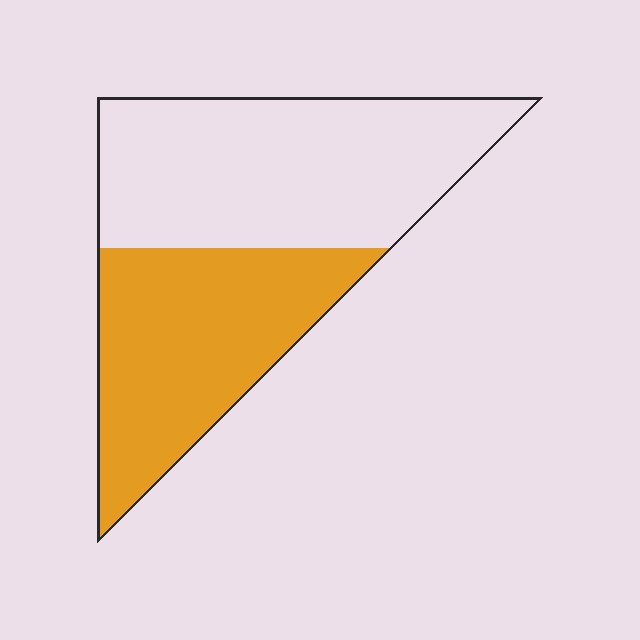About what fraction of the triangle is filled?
About two fifths (2/5).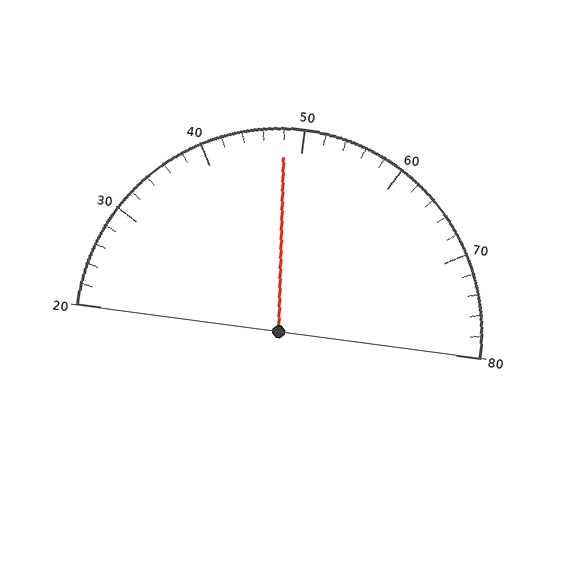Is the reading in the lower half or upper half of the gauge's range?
The reading is in the lower half of the range (20 to 80).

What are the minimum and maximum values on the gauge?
The gauge ranges from 20 to 80.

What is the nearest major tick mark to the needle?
The nearest major tick mark is 50.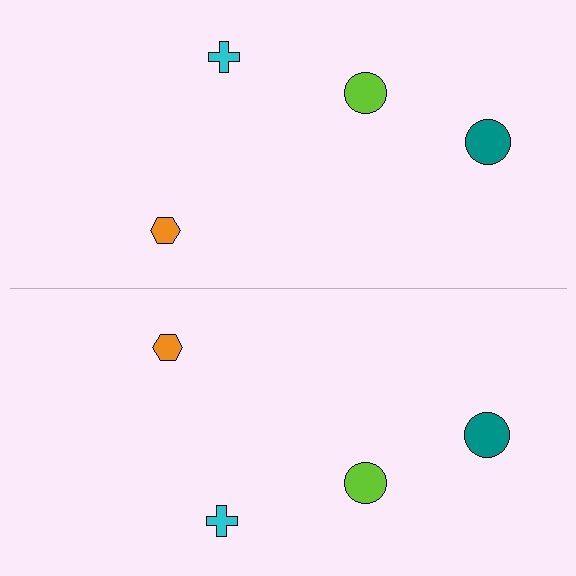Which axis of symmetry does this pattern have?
The pattern has a horizontal axis of symmetry running through the center of the image.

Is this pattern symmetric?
Yes, this pattern has bilateral (reflection) symmetry.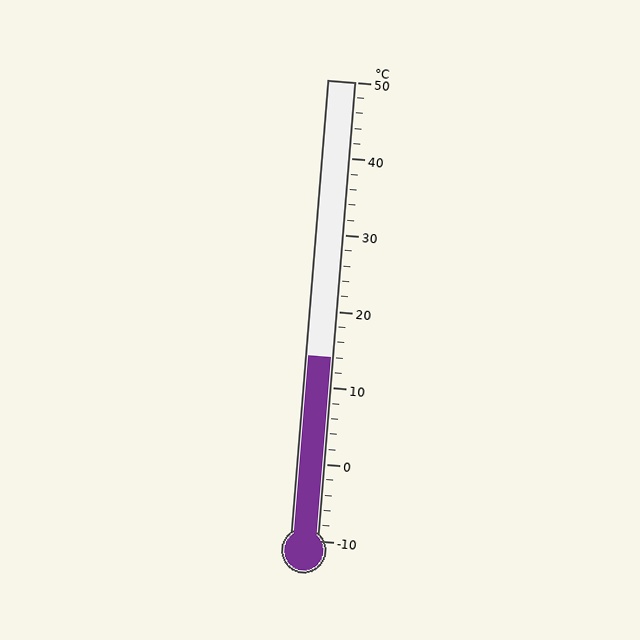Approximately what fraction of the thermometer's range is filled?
The thermometer is filled to approximately 40% of its range.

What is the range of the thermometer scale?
The thermometer scale ranges from -10°C to 50°C.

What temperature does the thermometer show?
The thermometer shows approximately 14°C.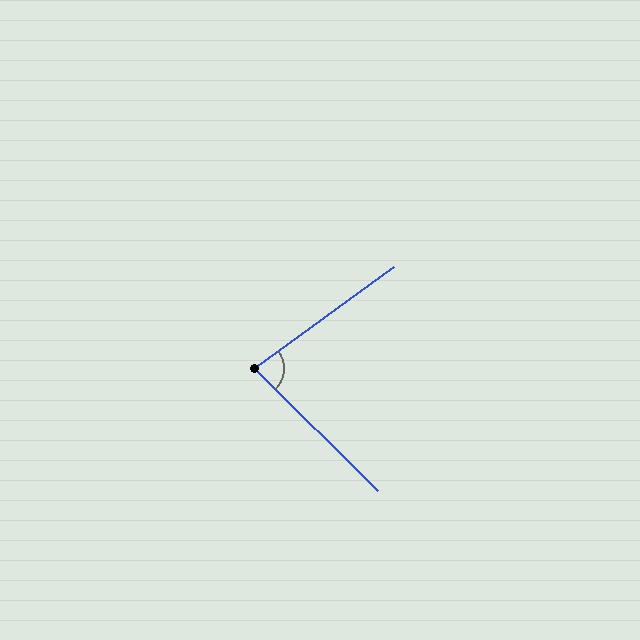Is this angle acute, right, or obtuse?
It is acute.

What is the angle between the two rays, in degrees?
Approximately 81 degrees.